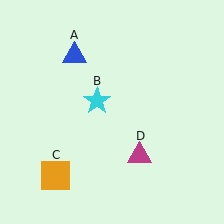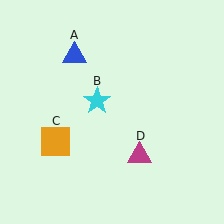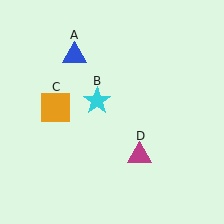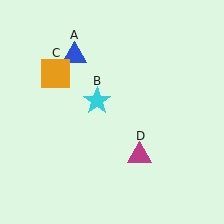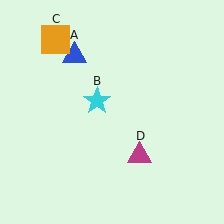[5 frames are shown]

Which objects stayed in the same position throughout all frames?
Blue triangle (object A) and cyan star (object B) and magenta triangle (object D) remained stationary.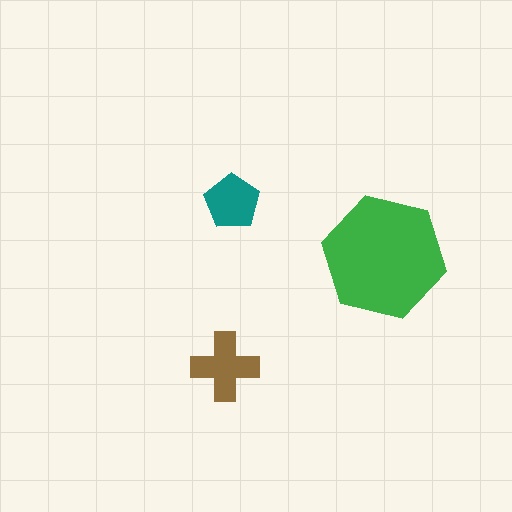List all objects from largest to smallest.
The green hexagon, the brown cross, the teal pentagon.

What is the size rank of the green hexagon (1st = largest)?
1st.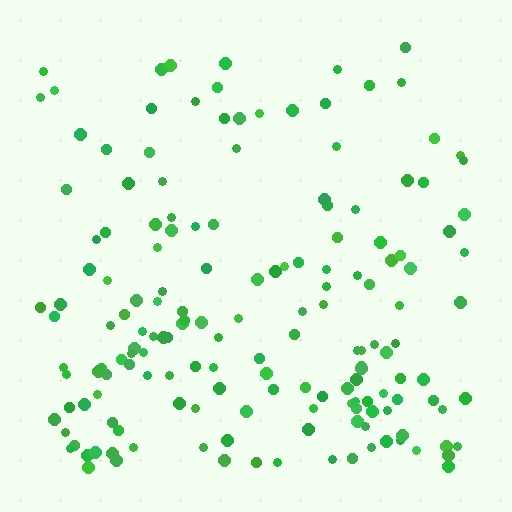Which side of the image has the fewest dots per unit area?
The top.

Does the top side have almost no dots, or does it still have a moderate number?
Still a moderate number, just noticeably fewer than the bottom.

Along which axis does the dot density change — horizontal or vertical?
Vertical.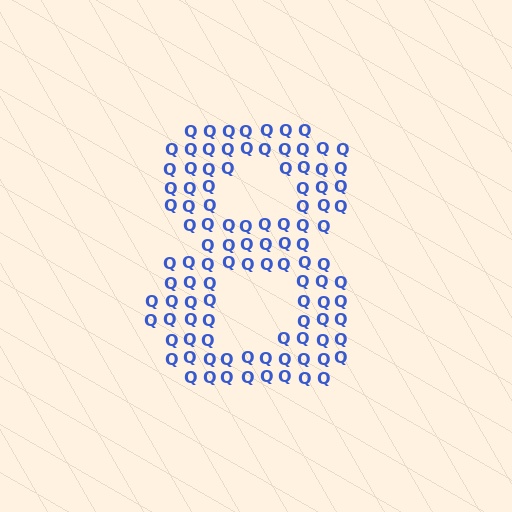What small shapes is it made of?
It is made of small letter Q's.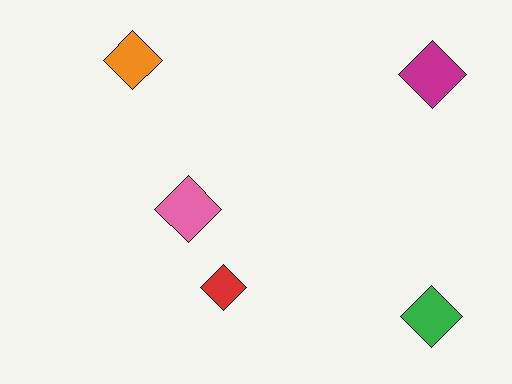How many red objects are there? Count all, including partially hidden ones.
There is 1 red object.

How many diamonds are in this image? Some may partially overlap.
There are 5 diamonds.